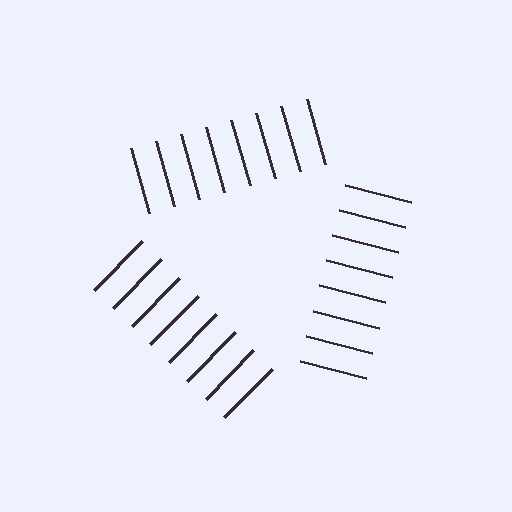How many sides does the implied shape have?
3 sides — the line-ends trace a triangle.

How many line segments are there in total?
24 — 8 along each of the 3 edges.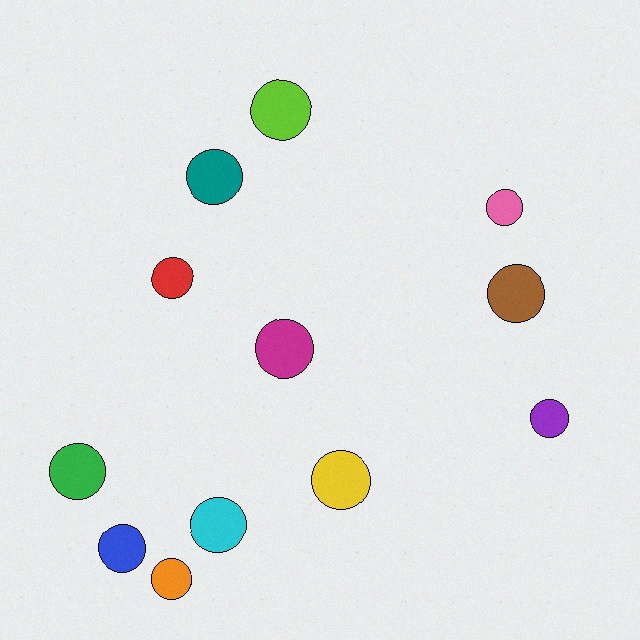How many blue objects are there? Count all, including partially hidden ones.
There is 1 blue object.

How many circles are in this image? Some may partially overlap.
There are 12 circles.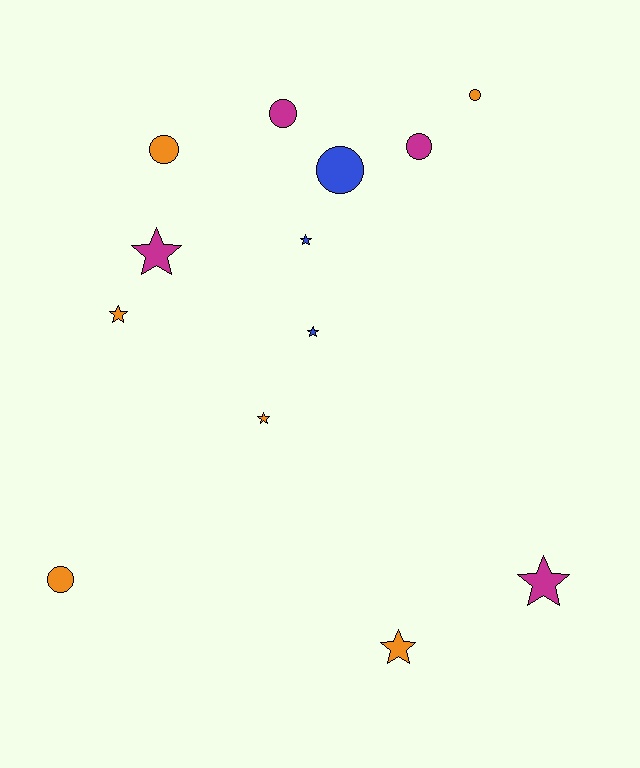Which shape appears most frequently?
Star, with 7 objects.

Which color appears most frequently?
Orange, with 6 objects.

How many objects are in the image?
There are 13 objects.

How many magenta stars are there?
There are 2 magenta stars.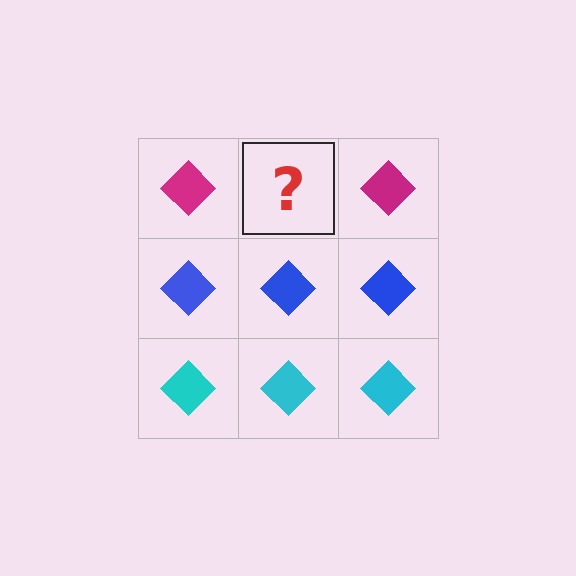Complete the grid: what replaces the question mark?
The question mark should be replaced with a magenta diamond.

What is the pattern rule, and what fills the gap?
The rule is that each row has a consistent color. The gap should be filled with a magenta diamond.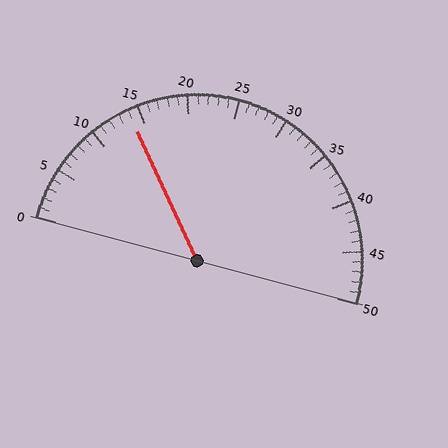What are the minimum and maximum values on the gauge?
The gauge ranges from 0 to 50.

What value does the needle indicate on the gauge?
The needle indicates approximately 14.